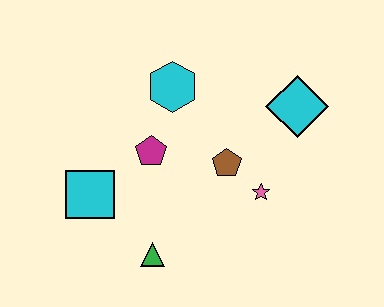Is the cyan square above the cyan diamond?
No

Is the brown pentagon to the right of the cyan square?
Yes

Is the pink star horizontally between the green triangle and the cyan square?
No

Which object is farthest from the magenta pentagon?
The cyan diamond is farthest from the magenta pentagon.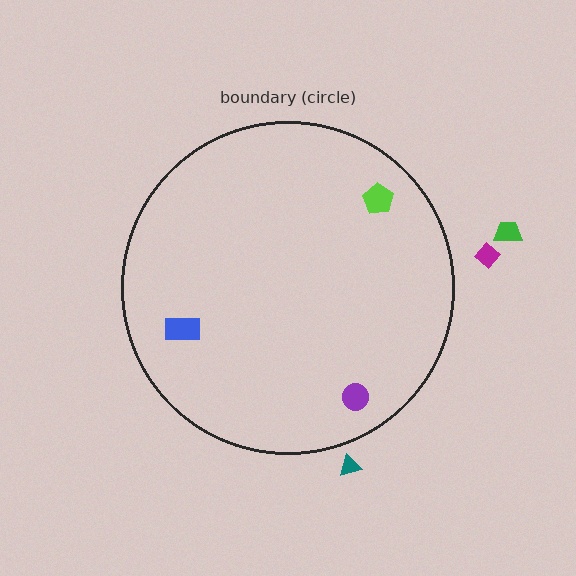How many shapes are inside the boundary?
3 inside, 3 outside.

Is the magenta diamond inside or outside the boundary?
Outside.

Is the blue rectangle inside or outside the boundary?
Inside.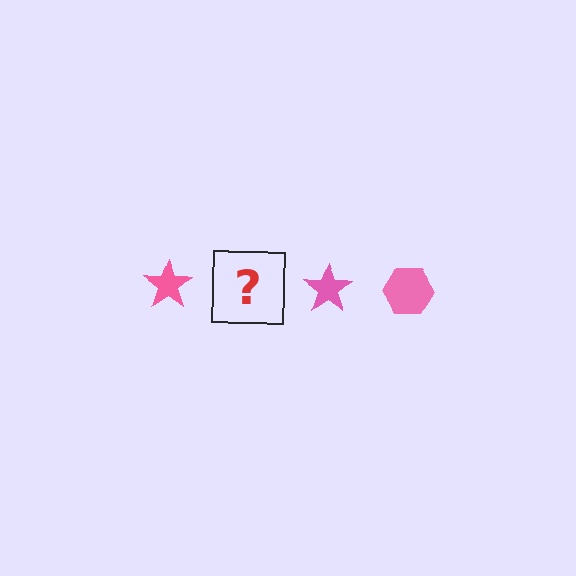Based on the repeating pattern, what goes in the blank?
The blank should be a pink hexagon.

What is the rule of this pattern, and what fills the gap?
The rule is that the pattern cycles through star, hexagon shapes in pink. The gap should be filled with a pink hexagon.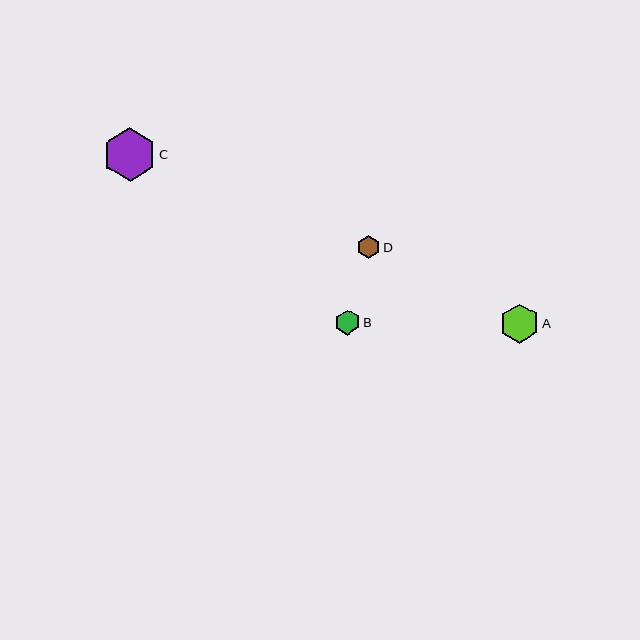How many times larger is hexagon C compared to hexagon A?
Hexagon C is approximately 1.4 times the size of hexagon A.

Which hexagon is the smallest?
Hexagon D is the smallest with a size of approximately 23 pixels.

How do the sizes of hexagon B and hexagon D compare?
Hexagon B and hexagon D are approximately the same size.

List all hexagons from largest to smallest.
From largest to smallest: C, A, B, D.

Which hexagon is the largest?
Hexagon C is the largest with a size of approximately 54 pixels.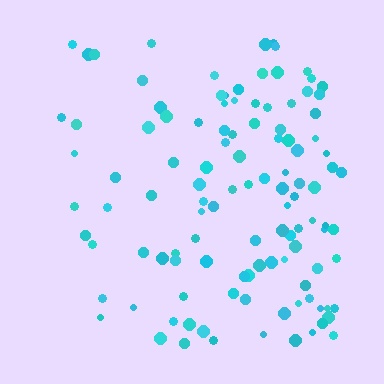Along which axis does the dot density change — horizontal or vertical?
Horizontal.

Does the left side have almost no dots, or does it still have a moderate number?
Still a moderate number, just noticeably fewer than the right.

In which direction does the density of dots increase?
From left to right, with the right side densest.